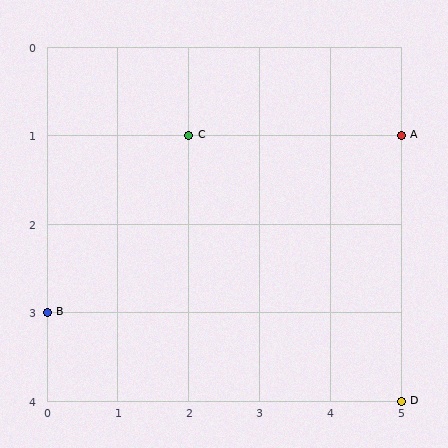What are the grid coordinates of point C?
Point C is at grid coordinates (2, 1).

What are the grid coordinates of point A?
Point A is at grid coordinates (5, 1).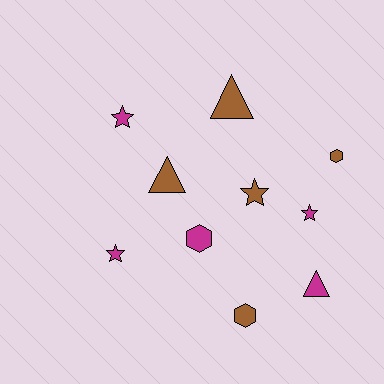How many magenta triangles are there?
There is 1 magenta triangle.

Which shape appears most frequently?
Star, with 4 objects.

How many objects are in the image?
There are 10 objects.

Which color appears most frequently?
Magenta, with 5 objects.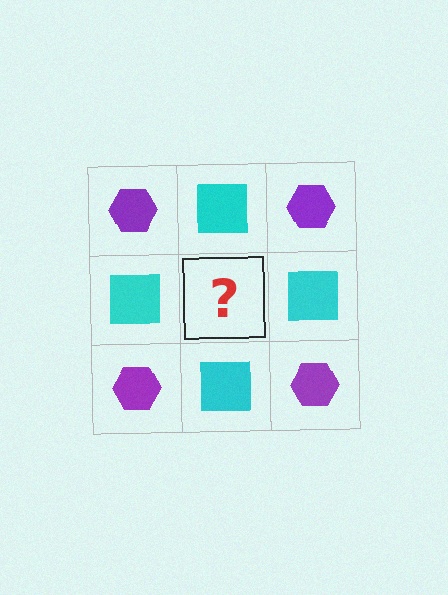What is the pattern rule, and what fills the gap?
The rule is that it alternates purple hexagon and cyan square in a checkerboard pattern. The gap should be filled with a purple hexagon.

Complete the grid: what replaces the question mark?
The question mark should be replaced with a purple hexagon.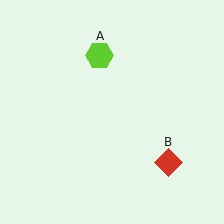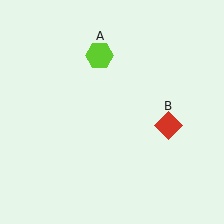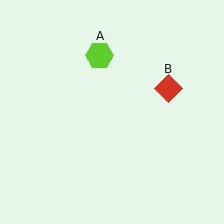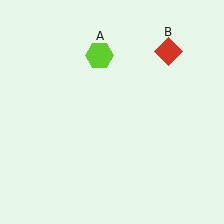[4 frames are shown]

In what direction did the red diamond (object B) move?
The red diamond (object B) moved up.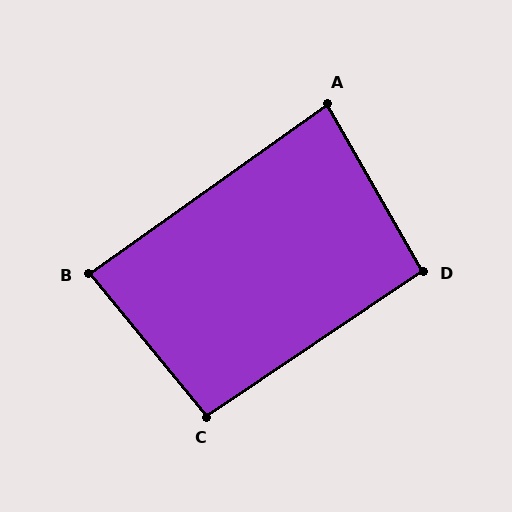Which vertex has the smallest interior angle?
A, at approximately 84 degrees.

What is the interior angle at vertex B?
Approximately 86 degrees (approximately right).